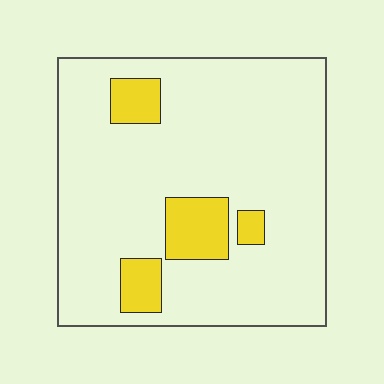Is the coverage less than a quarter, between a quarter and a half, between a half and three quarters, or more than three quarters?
Less than a quarter.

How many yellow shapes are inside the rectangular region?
4.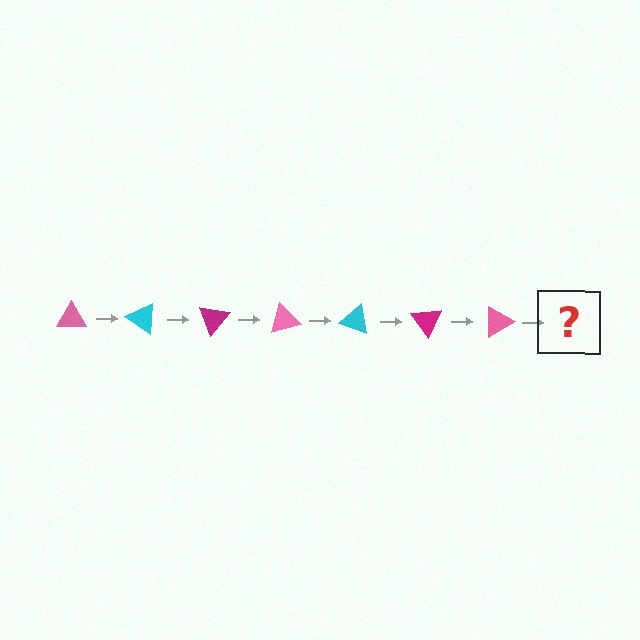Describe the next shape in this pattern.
It should be a cyan triangle, rotated 245 degrees from the start.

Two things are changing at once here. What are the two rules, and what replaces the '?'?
The two rules are that it rotates 35 degrees each step and the color cycles through pink, cyan, and magenta. The '?' should be a cyan triangle, rotated 245 degrees from the start.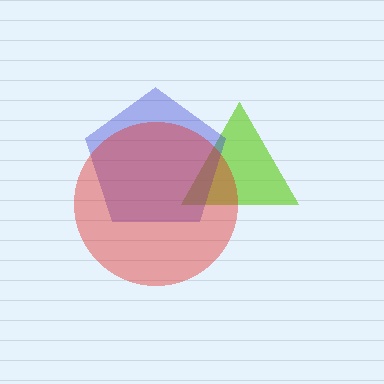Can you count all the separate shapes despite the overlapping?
Yes, there are 3 separate shapes.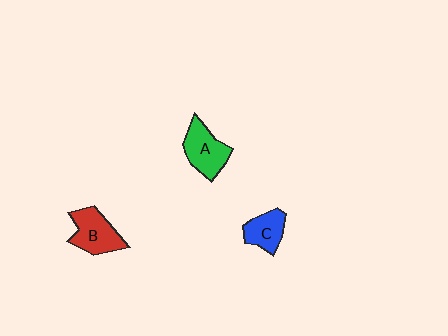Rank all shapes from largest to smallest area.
From largest to smallest: B (red), A (green), C (blue).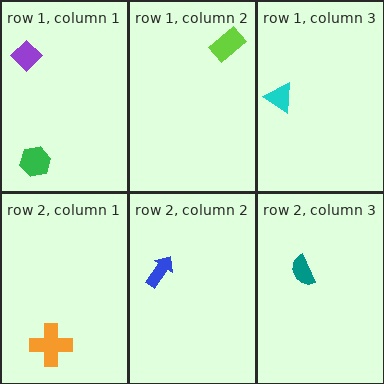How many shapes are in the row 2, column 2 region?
1.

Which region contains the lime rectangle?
The row 1, column 2 region.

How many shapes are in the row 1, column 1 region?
2.